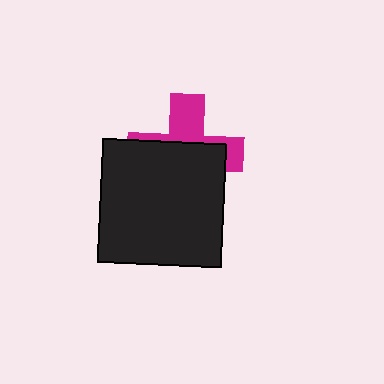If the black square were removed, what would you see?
You would see the complete magenta cross.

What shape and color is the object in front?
The object in front is a black square.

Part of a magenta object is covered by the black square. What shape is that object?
It is a cross.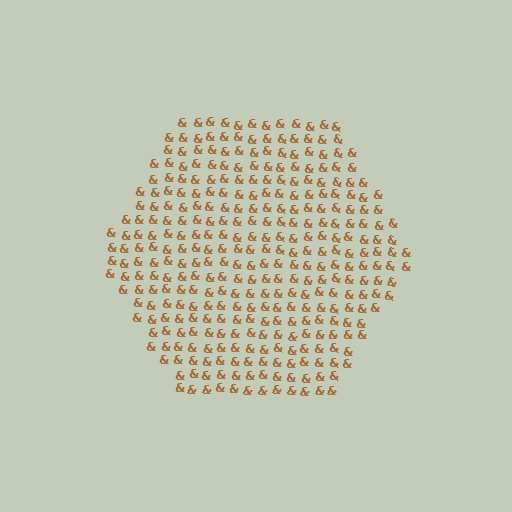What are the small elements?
The small elements are ampersands.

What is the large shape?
The large shape is a hexagon.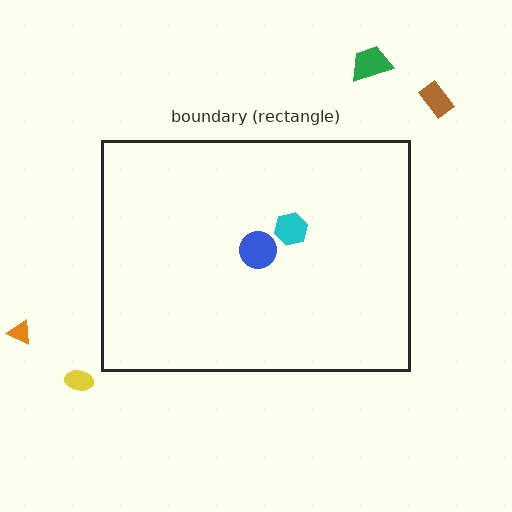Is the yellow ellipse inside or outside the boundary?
Outside.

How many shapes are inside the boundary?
2 inside, 4 outside.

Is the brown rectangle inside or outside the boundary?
Outside.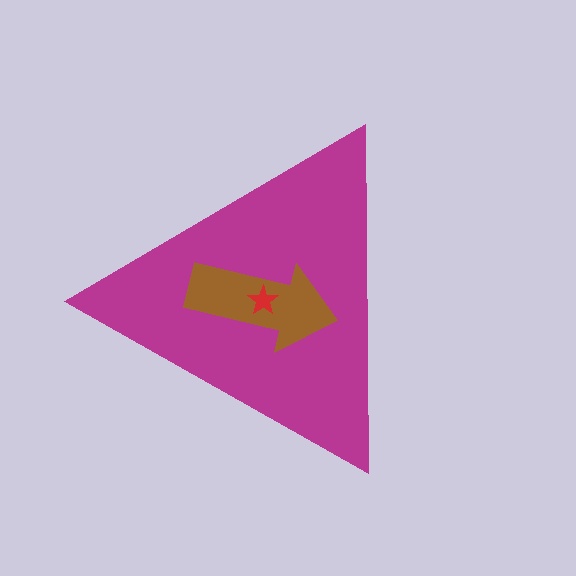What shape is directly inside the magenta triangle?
The brown arrow.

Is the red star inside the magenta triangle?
Yes.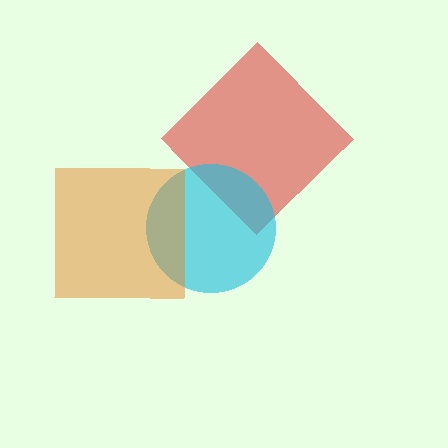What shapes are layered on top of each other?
The layered shapes are: a red diamond, a cyan circle, an orange square.